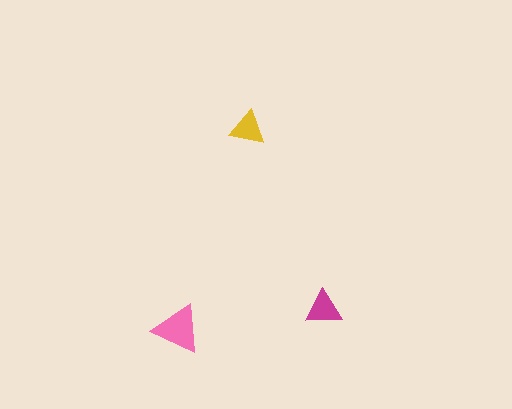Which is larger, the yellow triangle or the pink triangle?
The pink one.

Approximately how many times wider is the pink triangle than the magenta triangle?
About 1.5 times wider.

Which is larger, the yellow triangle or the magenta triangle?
The magenta one.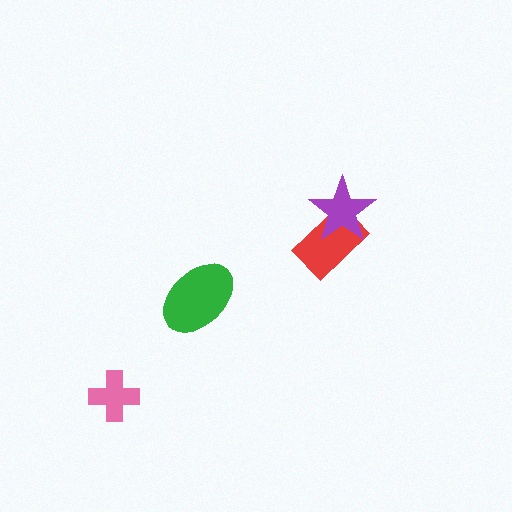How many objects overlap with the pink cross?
0 objects overlap with the pink cross.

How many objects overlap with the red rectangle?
1 object overlaps with the red rectangle.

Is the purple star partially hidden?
No, no other shape covers it.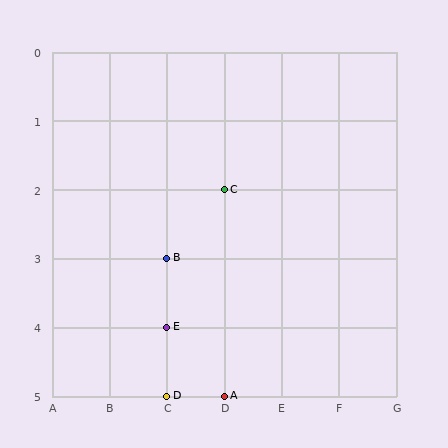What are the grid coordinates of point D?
Point D is at grid coordinates (C, 5).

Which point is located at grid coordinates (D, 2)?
Point C is at (D, 2).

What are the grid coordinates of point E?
Point E is at grid coordinates (C, 4).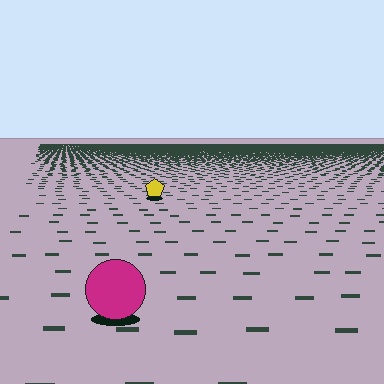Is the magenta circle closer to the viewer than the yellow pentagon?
Yes. The magenta circle is closer — you can tell from the texture gradient: the ground texture is coarser near it.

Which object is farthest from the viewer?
The yellow pentagon is farthest from the viewer. It appears smaller and the ground texture around it is denser.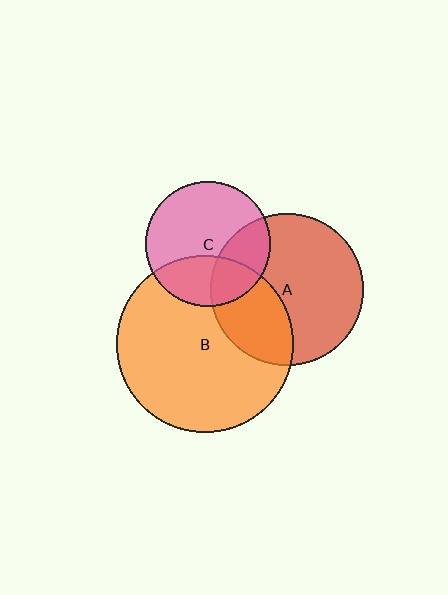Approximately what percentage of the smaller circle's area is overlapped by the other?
Approximately 30%.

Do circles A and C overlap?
Yes.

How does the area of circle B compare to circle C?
Approximately 2.0 times.